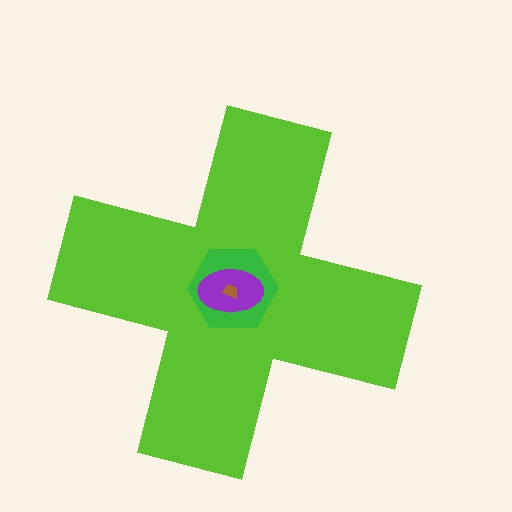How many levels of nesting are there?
4.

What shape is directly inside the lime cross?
The green hexagon.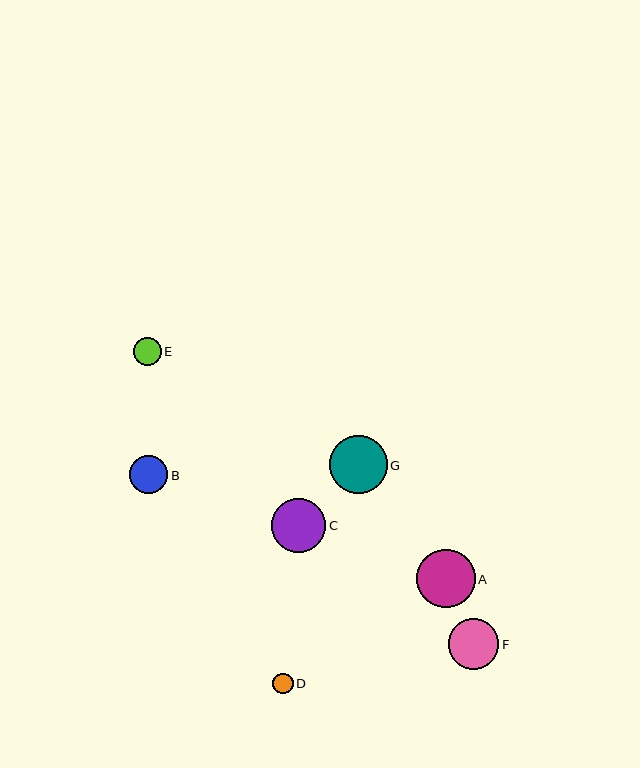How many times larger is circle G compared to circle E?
Circle G is approximately 2.1 times the size of circle E.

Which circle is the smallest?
Circle D is the smallest with a size of approximately 20 pixels.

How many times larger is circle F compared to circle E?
Circle F is approximately 1.8 times the size of circle E.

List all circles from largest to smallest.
From largest to smallest: A, G, C, F, B, E, D.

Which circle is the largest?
Circle A is the largest with a size of approximately 58 pixels.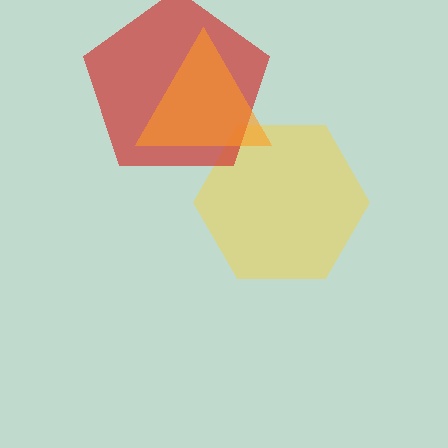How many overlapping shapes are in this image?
There are 3 overlapping shapes in the image.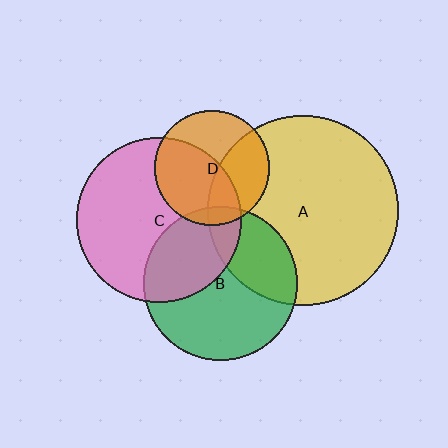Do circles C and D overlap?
Yes.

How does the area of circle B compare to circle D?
Approximately 1.8 times.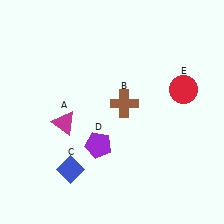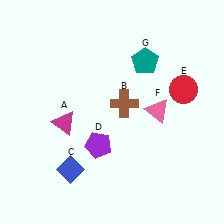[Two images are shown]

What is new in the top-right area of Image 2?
A teal pentagon (G) was added in the top-right area of Image 2.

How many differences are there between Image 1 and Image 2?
There are 2 differences between the two images.